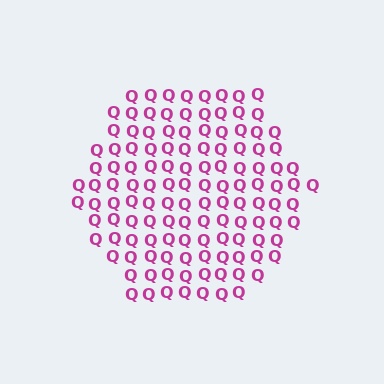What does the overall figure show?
The overall figure shows a hexagon.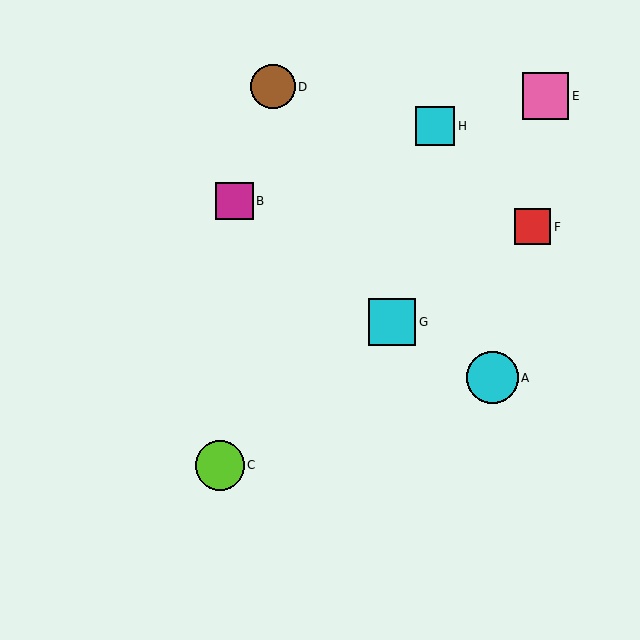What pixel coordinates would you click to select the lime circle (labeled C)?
Click at (220, 465) to select the lime circle C.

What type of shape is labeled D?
Shape D is a brown circle.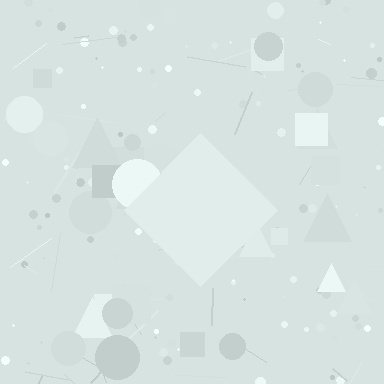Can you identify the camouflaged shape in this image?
The camouflaged shape is a diamond.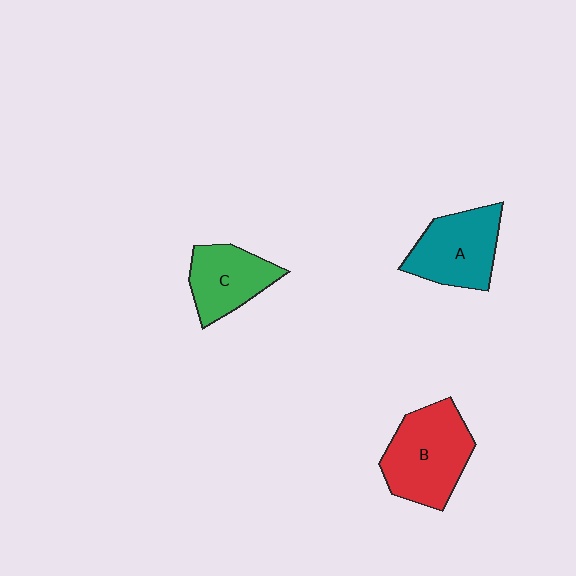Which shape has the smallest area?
Shape C (green).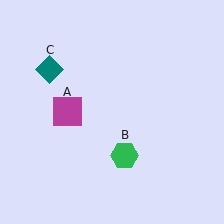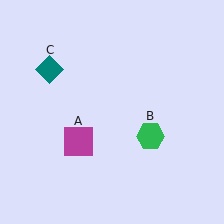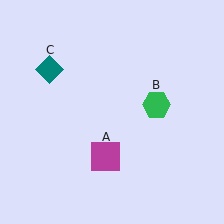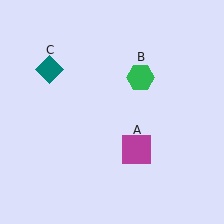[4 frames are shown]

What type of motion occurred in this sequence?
The magenta square (object A), green hexagon (object B) rotated counterclockwise around the center of the scene.